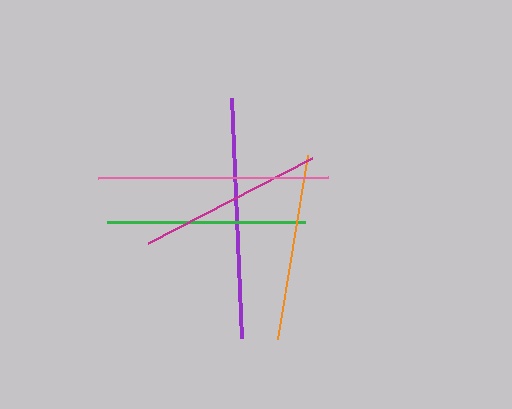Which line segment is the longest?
The purple line is the longest at approximately 240 pixels.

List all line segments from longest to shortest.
From longest to shortest: purple, pink, green, orange, magenta.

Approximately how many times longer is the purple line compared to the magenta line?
The purple line is approximately 1.3 times the length of the magenta line.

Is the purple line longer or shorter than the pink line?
The purple line is longer than the pink line.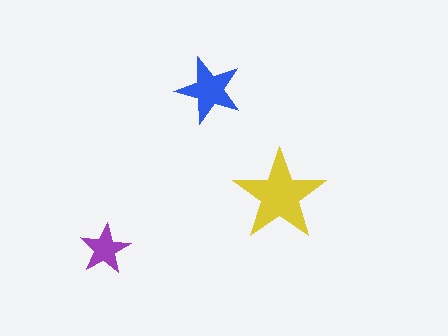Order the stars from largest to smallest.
the yellow one, the blue one, the purple one.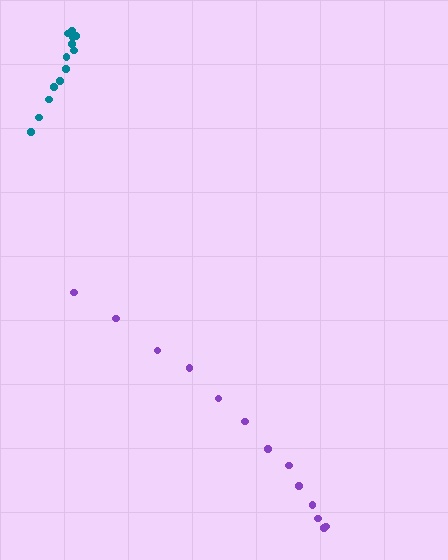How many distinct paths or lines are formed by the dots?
There are 2 distinct paths.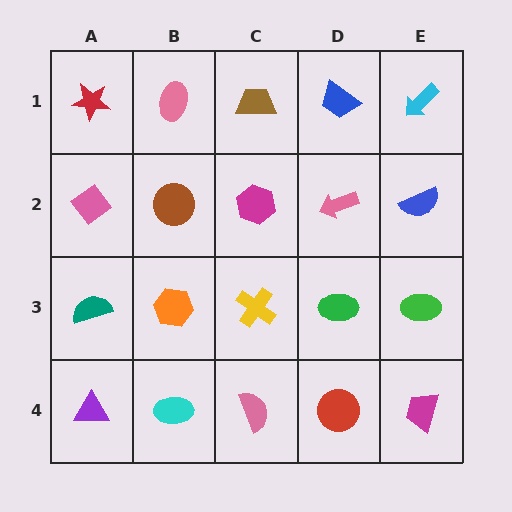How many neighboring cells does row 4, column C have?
3.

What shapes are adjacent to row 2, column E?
A cyan arrow (row 1, column E), a green ellipse (row 3, column E), a pink arrow (row 2, column D).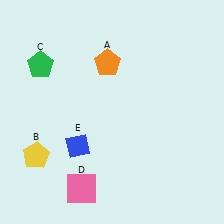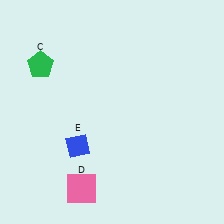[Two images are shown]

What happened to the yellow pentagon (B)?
The yellow pentagon (B) was removed in Image 2. It was in the bottom-left area of Image 1.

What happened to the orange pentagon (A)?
The orange pentagon (A) was removed in Image 2. It was in the top-left area of Image 1.